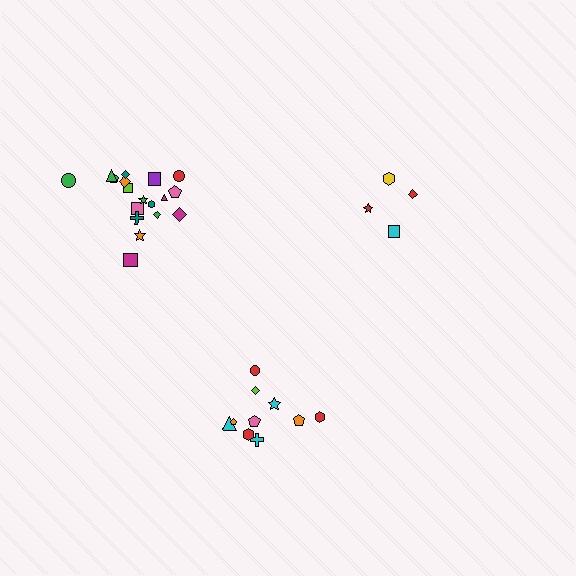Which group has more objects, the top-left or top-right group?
The top-left group.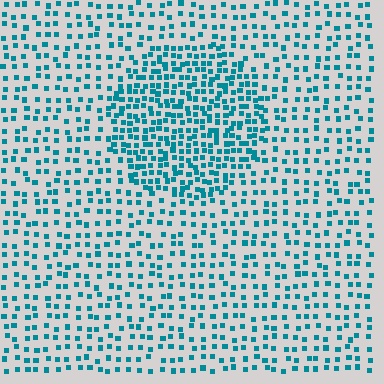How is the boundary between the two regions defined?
The boundary is defined by a change in element density (approximately 2.0x ratio). All elements are the same color, size, and shape.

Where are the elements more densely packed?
The elements are more densely packed inside the circle boundary.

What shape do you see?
I see a circle.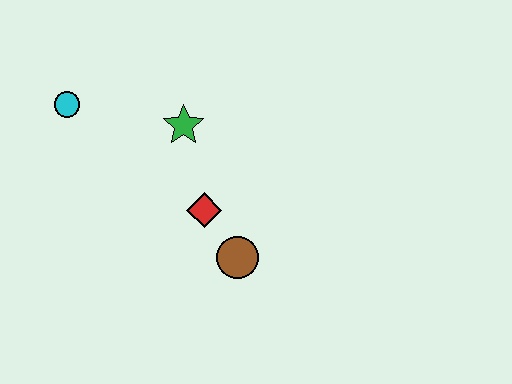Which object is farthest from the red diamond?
The cyan circle is farthest from the red diamond.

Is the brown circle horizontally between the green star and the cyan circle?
No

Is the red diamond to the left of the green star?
No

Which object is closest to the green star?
The red diamond is closest to the green star.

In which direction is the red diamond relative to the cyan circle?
The red diamond is to the right of the cyan circle.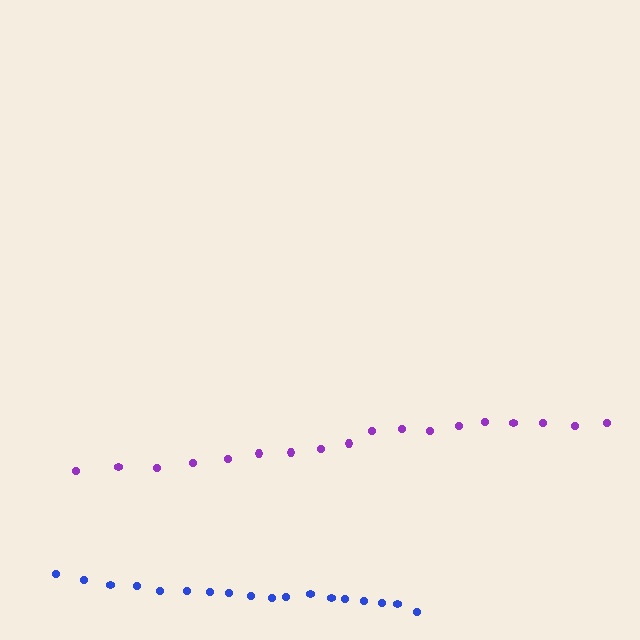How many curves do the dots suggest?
There are 2 distinct paths.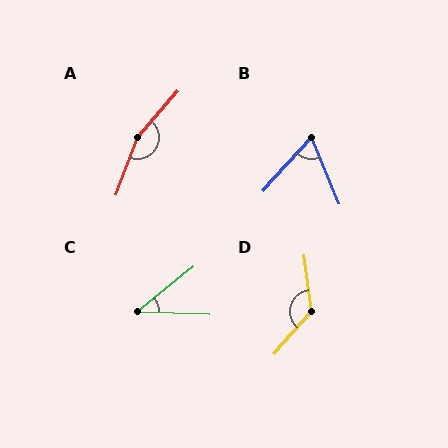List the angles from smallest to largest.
C (41°), B (64°), D (132°), A (159°).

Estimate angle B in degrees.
Approximately 64 degrees.